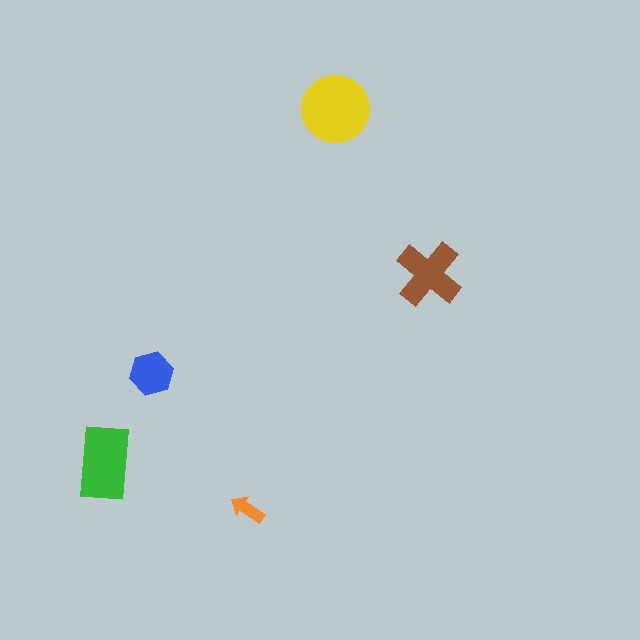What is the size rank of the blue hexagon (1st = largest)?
4th.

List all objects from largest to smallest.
The yellow circle, the green rectangle, the brown cross, the blue hexagon, the orange arrow.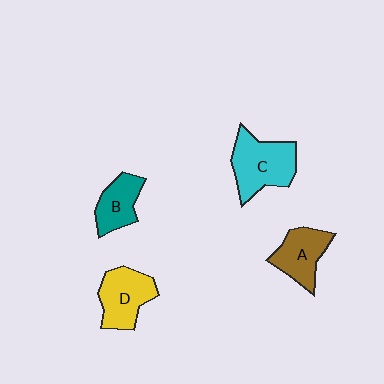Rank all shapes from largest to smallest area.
From largest to smallest: C (cyan), D (yellow), A (brown), B (teal).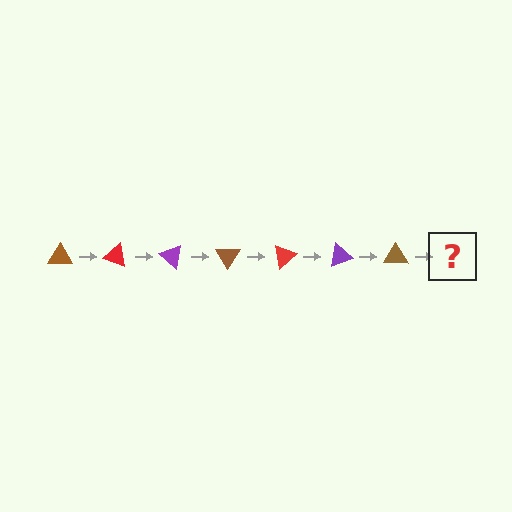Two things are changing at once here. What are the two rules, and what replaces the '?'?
The two rules are that it rotates 20 degrees each step and the color cycles through brown, red, and purple. The '?' should be a red triangle, rotated 140 degrees from the start.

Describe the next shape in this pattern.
It should be a red triangle, rotated 140 degrees from the start.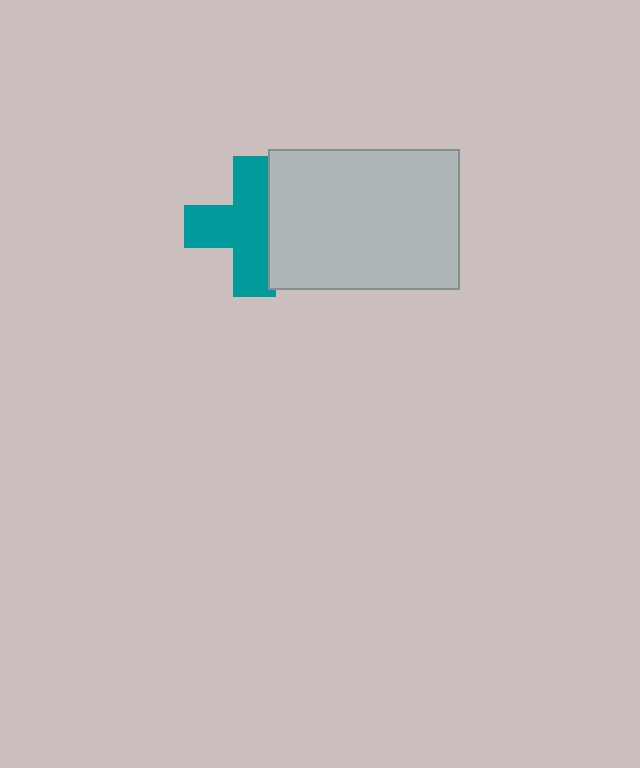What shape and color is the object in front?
The object in front is a light gray rectangle.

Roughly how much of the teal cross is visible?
Most of it is visible (roughly 69%).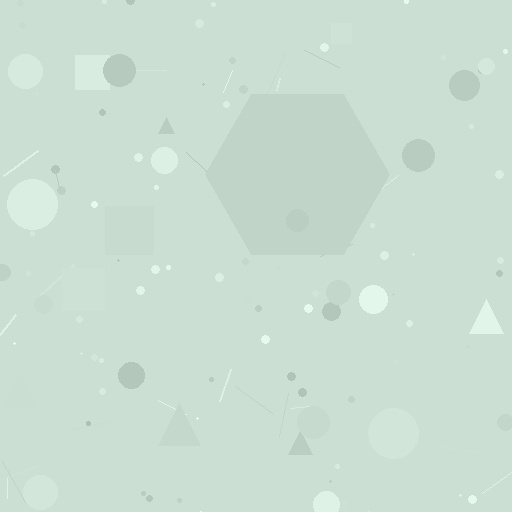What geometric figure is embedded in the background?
A hexagon is embedded in the background.